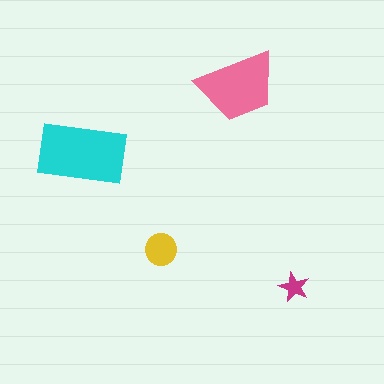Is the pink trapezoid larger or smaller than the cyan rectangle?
Smaller.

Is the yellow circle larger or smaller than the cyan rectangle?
Smaller.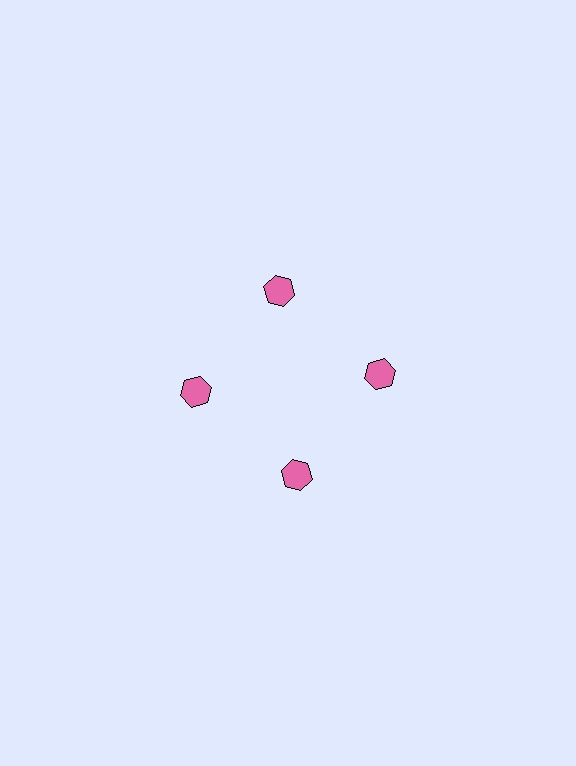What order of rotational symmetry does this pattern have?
This pattern has 4-fold rotational symmetry.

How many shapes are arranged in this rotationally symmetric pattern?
There are 4 shapes, arranged in 4 groups of 1.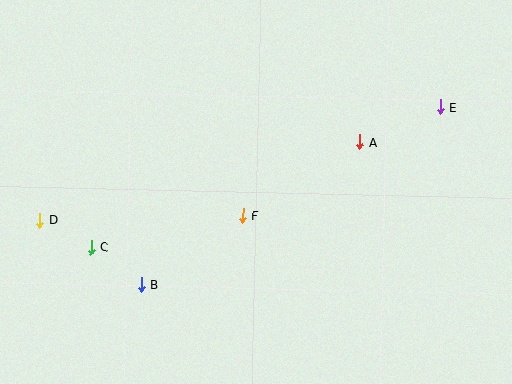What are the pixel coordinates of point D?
Point D is at (40, 220).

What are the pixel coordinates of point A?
Point A is at (360, 142).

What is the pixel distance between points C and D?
The distance between C and D is 58 pixels.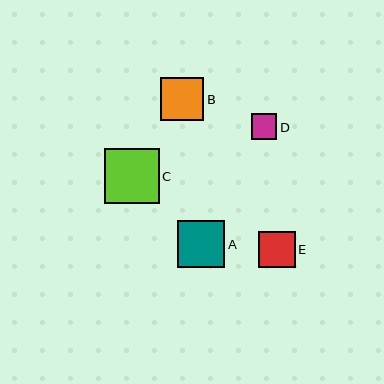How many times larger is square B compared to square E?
Square B is approximately 1.2 times the size of square E.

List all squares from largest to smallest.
From largest to smallest: C, A, B, E, D.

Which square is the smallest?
Square D is the smallest with a size of approximately 26 pixels.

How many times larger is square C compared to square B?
Square C is approximately 1.3 times the size of square B.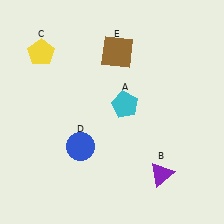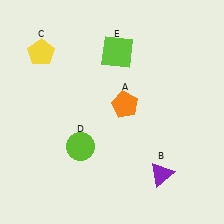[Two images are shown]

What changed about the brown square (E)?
In Image 1, E is brown. In Image 2, it changed to lime.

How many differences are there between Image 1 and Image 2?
There are 3 differences between the two images.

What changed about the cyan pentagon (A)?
In Image 1, A is cyan. In Image 2, it changed to orange.